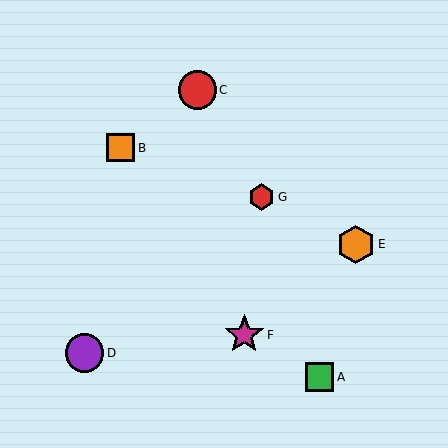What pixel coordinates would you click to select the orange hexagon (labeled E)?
Click at (356, 244) to select the orange hexagon E.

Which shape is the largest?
The magenta star (labeled F) is the largest.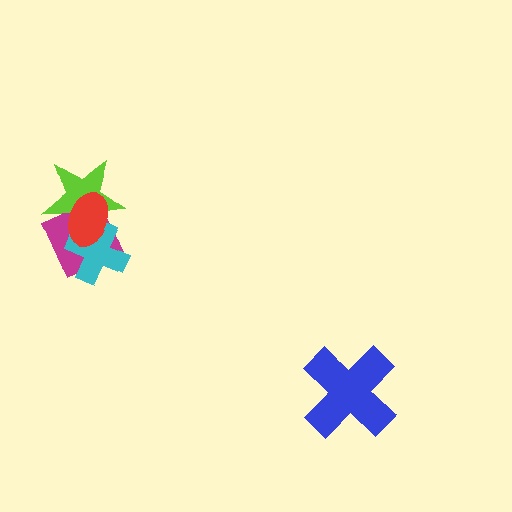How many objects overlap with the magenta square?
3 objects overlap with the magenta square.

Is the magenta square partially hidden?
Yes, it is partially covered by another shape.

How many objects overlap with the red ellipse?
3 objects overlap with the red ellipse.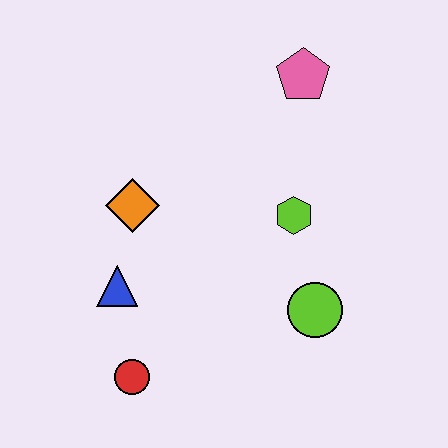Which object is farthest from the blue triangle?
The pink pentagon is farthest from the blue triangle.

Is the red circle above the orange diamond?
No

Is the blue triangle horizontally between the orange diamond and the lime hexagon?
No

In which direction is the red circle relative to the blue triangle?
The red circle is below the blue triangle.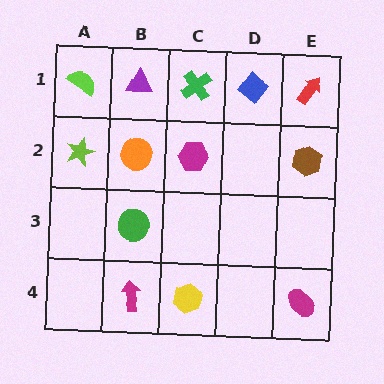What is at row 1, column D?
A blue diamond.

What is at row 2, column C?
A magenta hexagon.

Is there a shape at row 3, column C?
No, that cell is empty.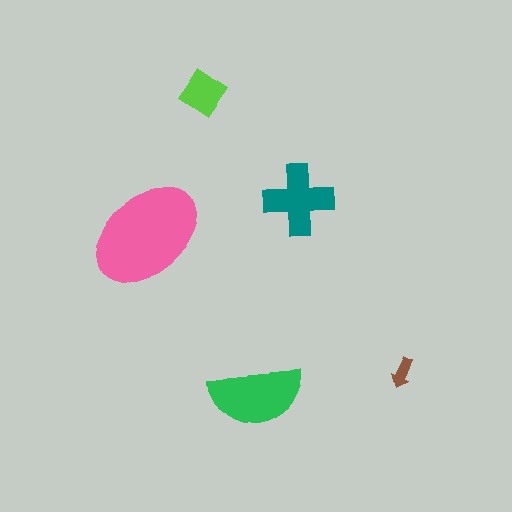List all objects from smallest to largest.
The brown arrow, the lime diamond, the teal cross, the green semicircle, the pink ellipse.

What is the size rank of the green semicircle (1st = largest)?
2nd.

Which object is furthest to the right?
The brown arrow is rightmost.